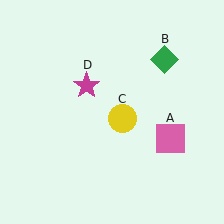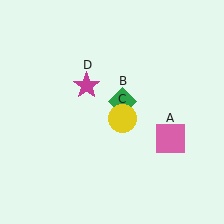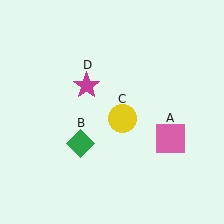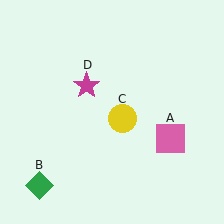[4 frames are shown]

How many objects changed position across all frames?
1 object changed position: green diamond (object B).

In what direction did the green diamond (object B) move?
The green diamond (object B) moved down and to the left.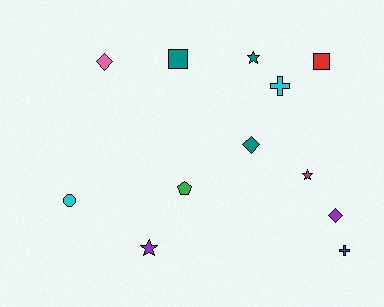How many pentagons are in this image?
There is 1 pentagon.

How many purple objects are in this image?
There are 2 purple objects.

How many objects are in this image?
There are 12 objects.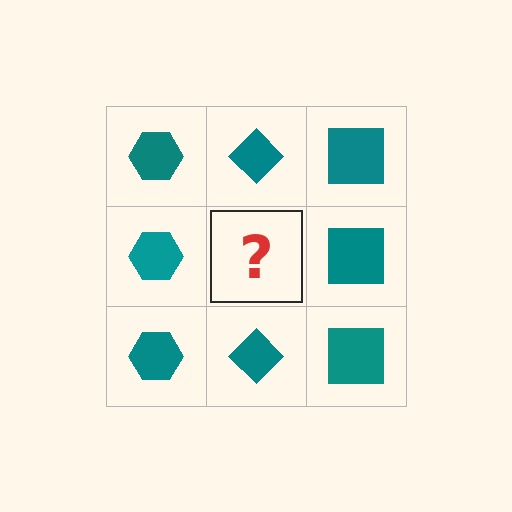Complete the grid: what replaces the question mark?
The question mark should be replaced with a teal diamond.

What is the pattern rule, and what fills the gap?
The rule is that each column has a consistent shape. The gap should be filled with a teal diamond.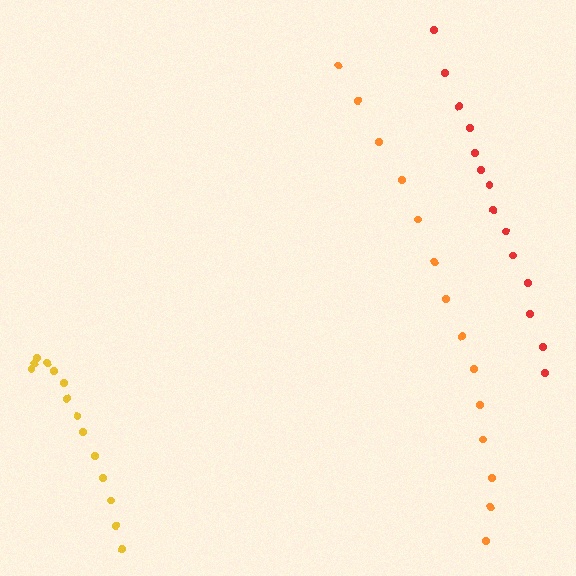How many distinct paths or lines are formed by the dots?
There are 3 distinct paths.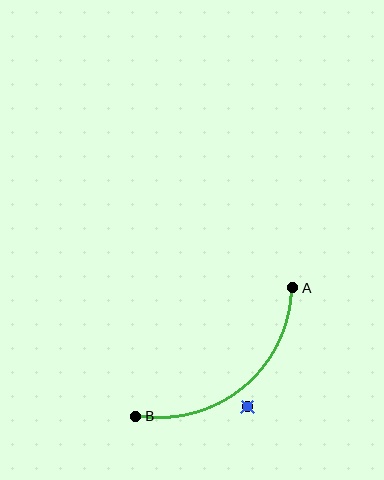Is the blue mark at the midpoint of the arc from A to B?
No — the blue mark does not lie on the arc at all. It sits slightly outside the curve.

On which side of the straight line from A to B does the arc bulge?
The arc bulges below and to the right of the straight line connecting A and B.